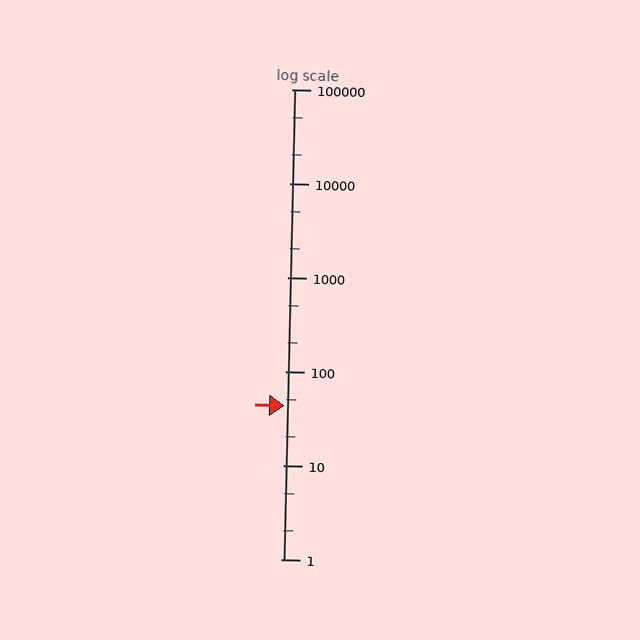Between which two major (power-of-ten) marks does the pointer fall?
The pointer is between 10 and 100.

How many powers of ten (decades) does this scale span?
The scale spans 5 decades, from 1 to 100000.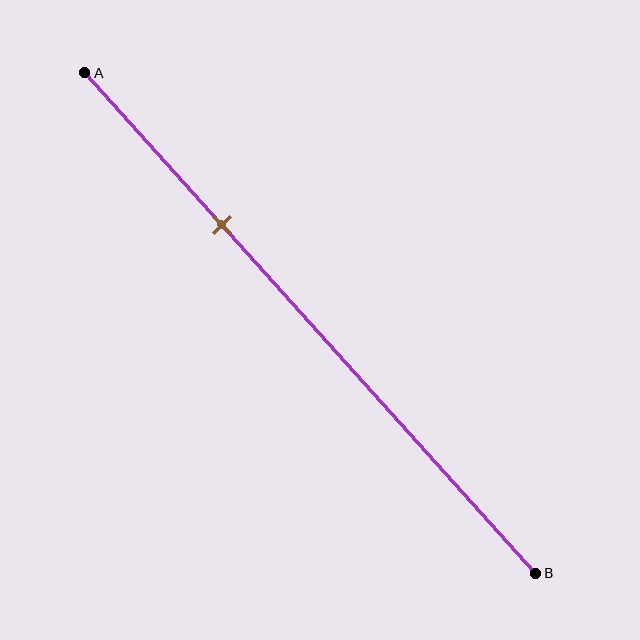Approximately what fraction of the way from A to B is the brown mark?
The brown mark is approximately 30% of the way from A to B.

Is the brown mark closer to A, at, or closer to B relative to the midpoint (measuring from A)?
The brown mark is closer to point A than the midpoint of segment AB.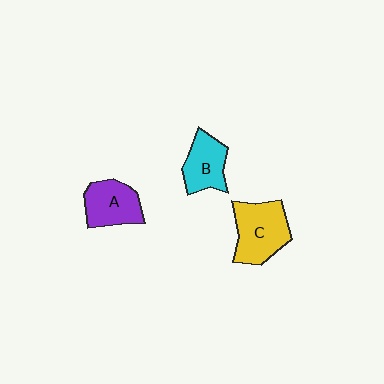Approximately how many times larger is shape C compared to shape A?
Approximately 1.3 times.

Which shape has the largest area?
Shape C (yellow).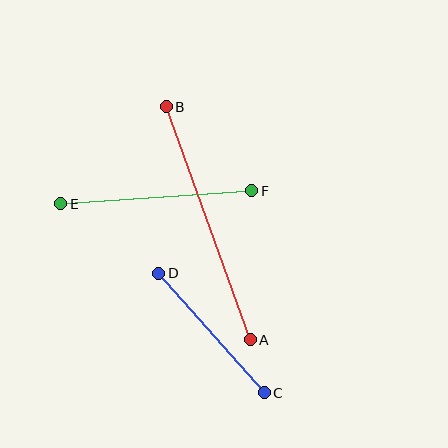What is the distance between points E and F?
The distance is approximately 192 pixels.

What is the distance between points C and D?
The distance is approximately 159 pixels.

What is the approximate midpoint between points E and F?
The midpoint is at approximately (156, 197) pixels.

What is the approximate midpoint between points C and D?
The midpoint is at approximately (212, 333) pixels.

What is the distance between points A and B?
The distance is approximately 248 pixels.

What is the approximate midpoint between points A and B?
The midpoint is at approximately (208, 223) pixels.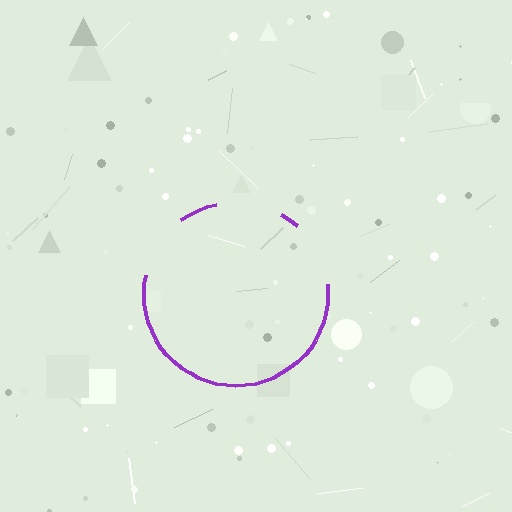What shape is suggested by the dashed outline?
The dashed outline suggests a circle.